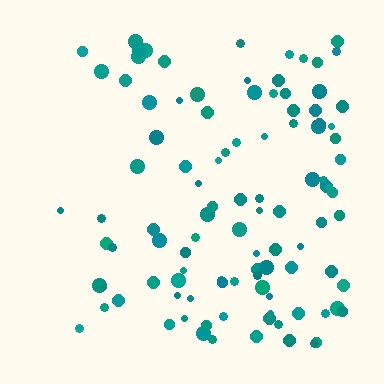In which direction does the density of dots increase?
From left to right, with the right side densest.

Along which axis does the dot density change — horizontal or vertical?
Horizontal.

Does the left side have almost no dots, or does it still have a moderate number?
Still a moderate number, just noticeably fewer than the right.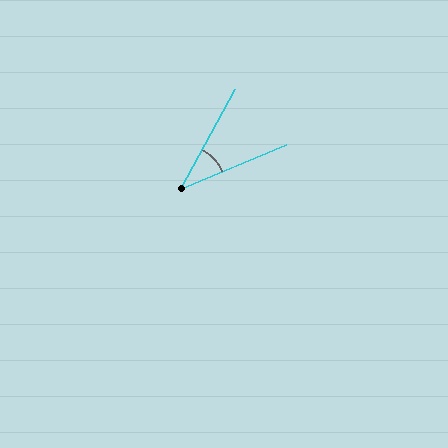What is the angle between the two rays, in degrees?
Approximately 39 degrees.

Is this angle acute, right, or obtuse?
It is acute.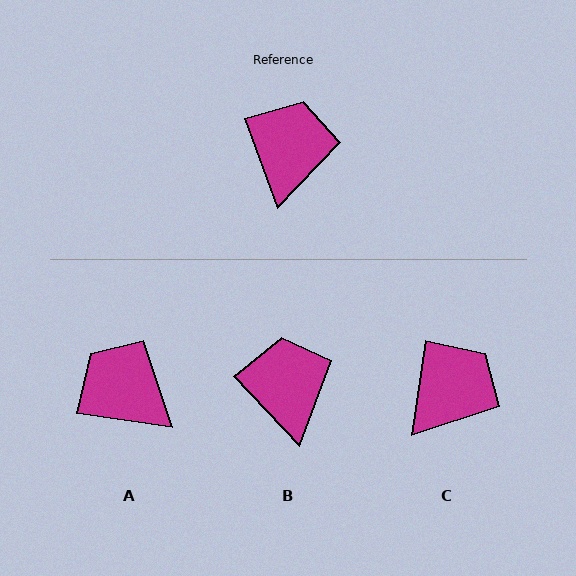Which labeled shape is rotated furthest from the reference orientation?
A, about 62 degrees away.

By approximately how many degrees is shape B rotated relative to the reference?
Approximately 23 degrees counter-clockwise.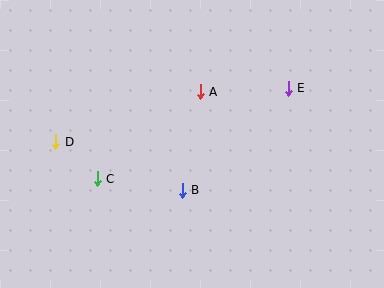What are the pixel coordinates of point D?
Point D is at (55, 142).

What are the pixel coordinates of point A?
Point A is at (200, 92).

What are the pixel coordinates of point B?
Point B is at (182, 190).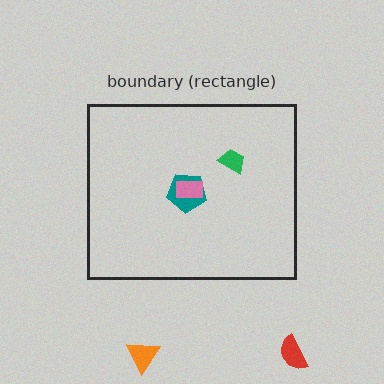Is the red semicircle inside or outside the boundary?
Outside.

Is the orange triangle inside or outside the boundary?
Outside.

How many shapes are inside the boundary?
3 inside, 2 outside.